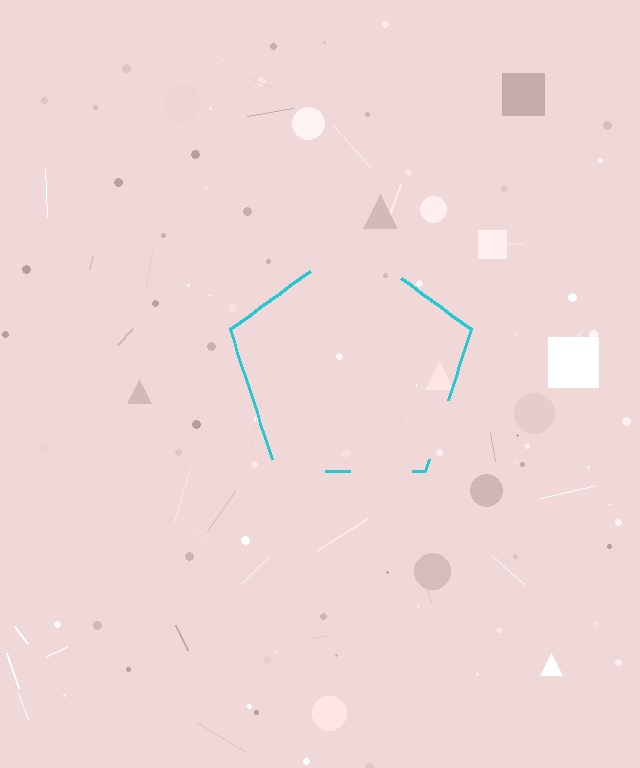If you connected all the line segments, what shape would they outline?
They would outline a pentagon.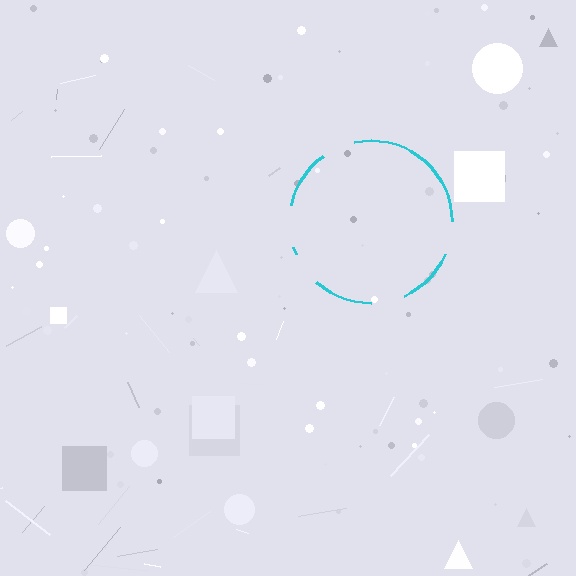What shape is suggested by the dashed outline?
The dashed outline suggests a circle.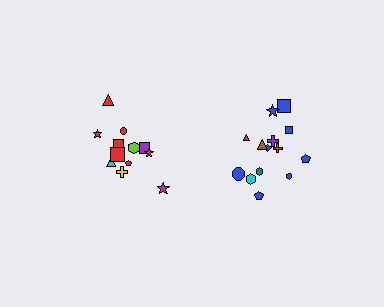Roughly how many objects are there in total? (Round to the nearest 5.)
Roughly 25 objects in total.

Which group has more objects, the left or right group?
The right group.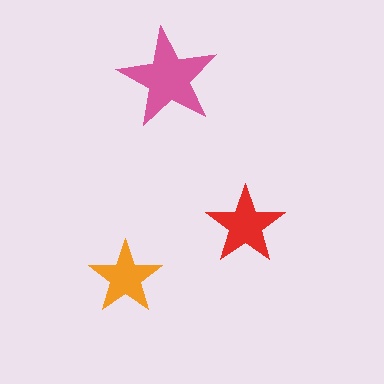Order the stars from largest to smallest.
the pink one, the red one, the orange one.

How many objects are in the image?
There are 3 objects in the image.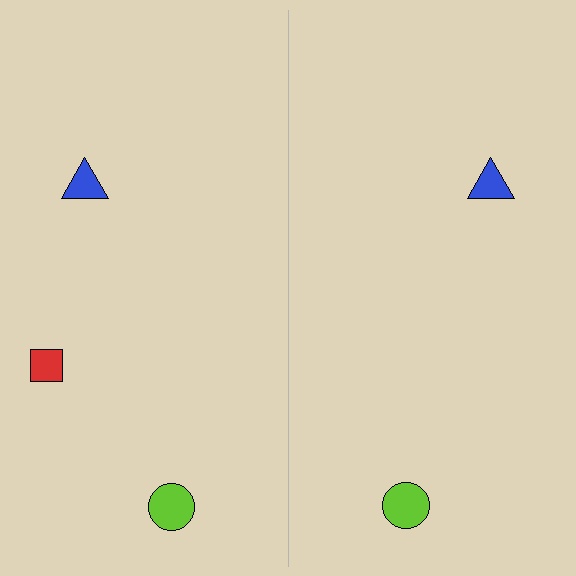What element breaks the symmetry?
A red square is missing from the right side.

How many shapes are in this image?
There are 5 shapes in this image.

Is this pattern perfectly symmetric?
No, the pattern is not perfectly symmetric. A red square is missing from the right side.